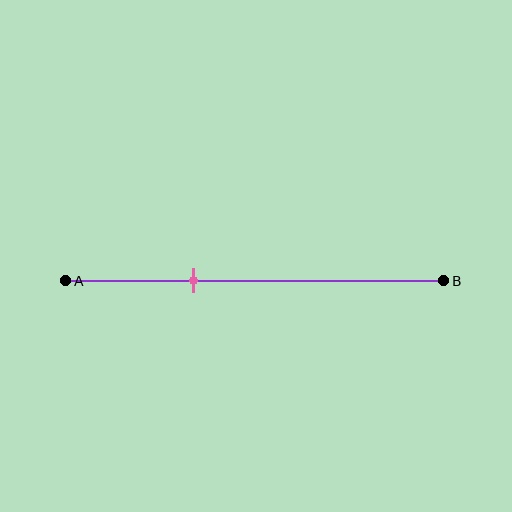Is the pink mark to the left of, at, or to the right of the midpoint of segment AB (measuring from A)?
The pink mark is to the left of the midpoint of segment AB.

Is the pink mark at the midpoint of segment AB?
No, the mark is at about 35% from A, not at the 50% midpoint.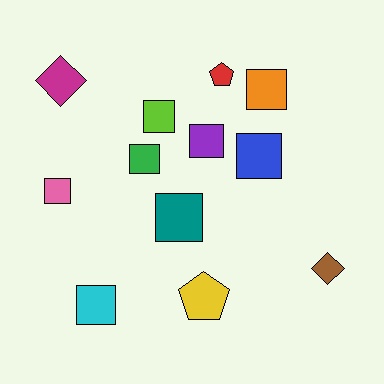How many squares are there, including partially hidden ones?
There are 8 squares.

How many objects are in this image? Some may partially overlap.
There are 12 objects.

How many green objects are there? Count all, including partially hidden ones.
There is 1 green object.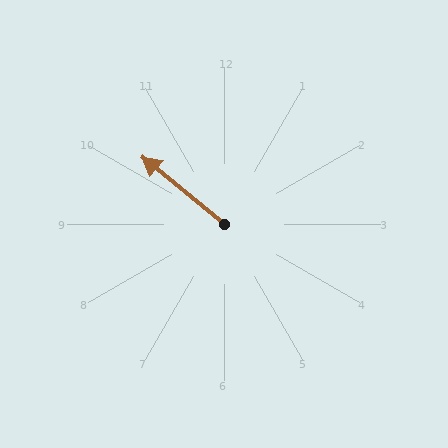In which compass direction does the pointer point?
Northwest.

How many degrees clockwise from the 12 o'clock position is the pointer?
Approximately 309 degrees.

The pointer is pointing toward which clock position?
Roughly 10 o'clock.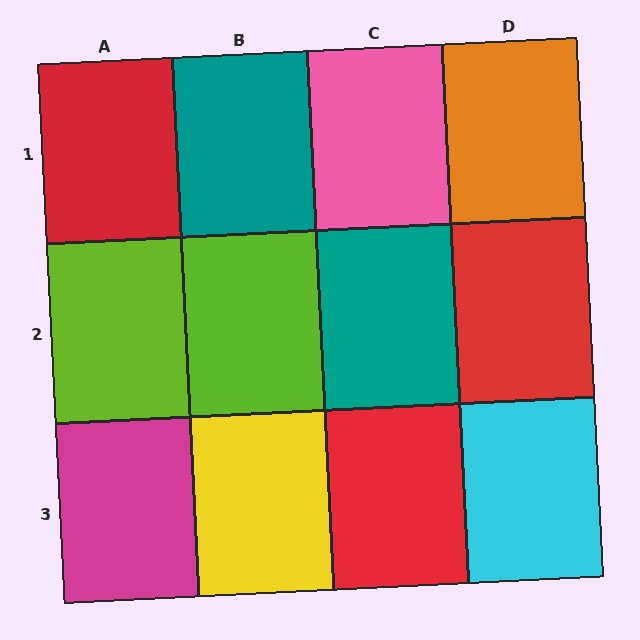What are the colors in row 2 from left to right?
Lime, lime, teal, red.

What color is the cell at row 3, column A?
Magenta.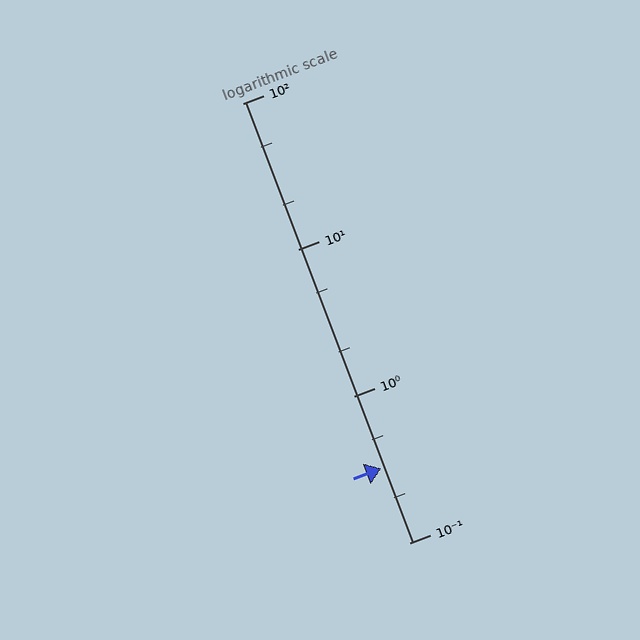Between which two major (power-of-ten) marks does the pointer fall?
The pointer is between 0.1 and 1.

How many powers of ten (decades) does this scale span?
The scale spans 3 decades, from 0.1 to 100.